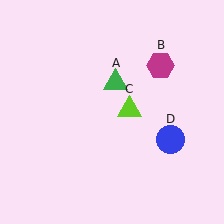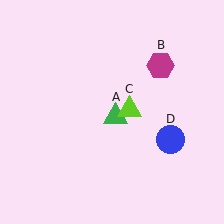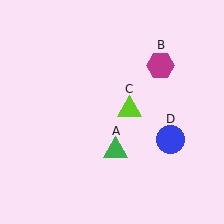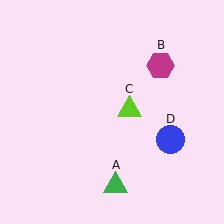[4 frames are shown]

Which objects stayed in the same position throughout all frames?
Magenta hexagon (object B) and lime triangle (object C) and blue circle (object D) remained stationary.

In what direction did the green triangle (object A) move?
The green triangle (object A) moved down.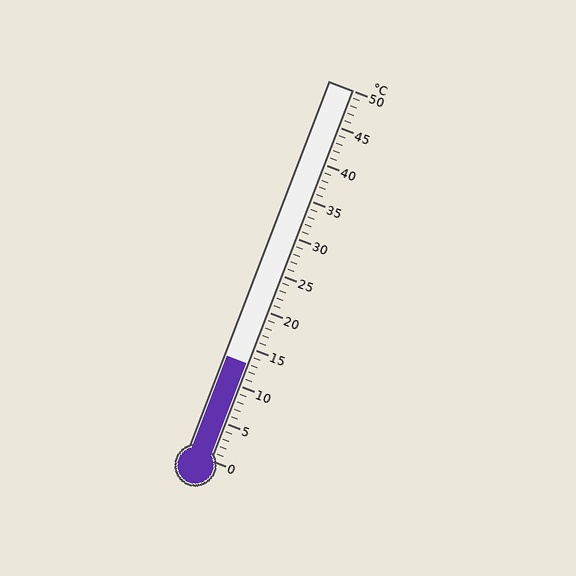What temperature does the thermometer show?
The thermometer shows approximately 13°C.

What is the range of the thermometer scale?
The thermometer scale ranges from 0°C to 50°C.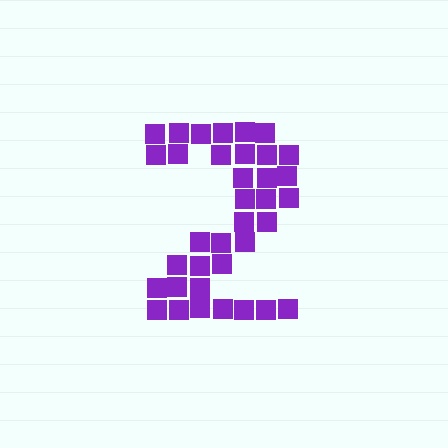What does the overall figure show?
The overall figure shows the digit 2.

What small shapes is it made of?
It is made of small squares.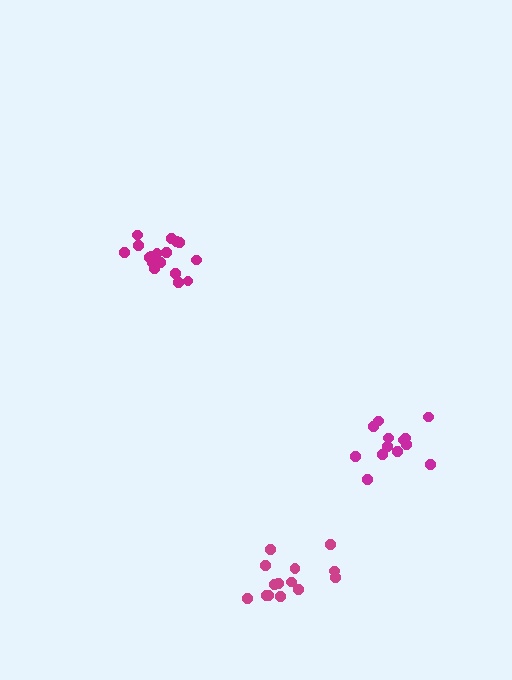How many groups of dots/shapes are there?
There are 3 groups.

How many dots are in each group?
Group 1: 13 dots, Group 2: 14 dots, Group 3: 18 dots (45 total).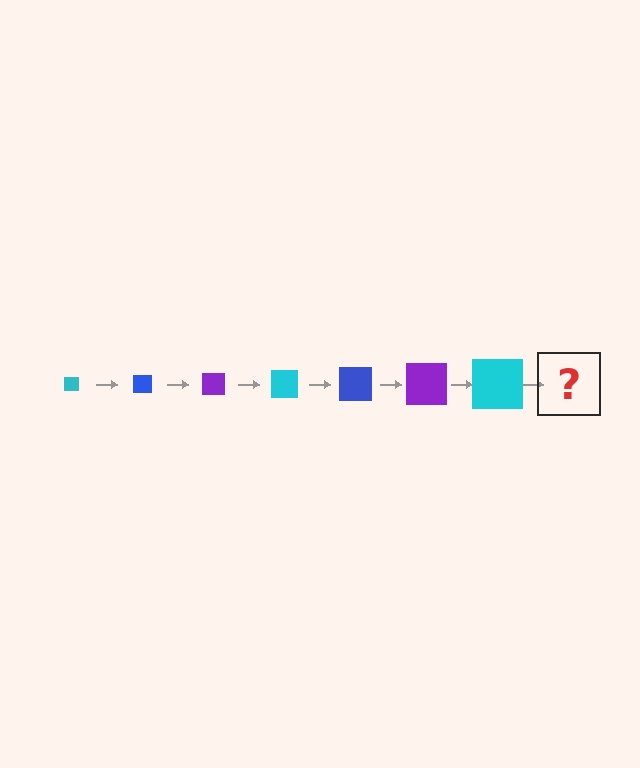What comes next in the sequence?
The next element should be a blue square, larger than the previous one.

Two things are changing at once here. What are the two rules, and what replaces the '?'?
The two rules are that the square grows larger each step and the color cycles through cyan, blue, and purple. The '?' should be a blue square, larger than the previous one.